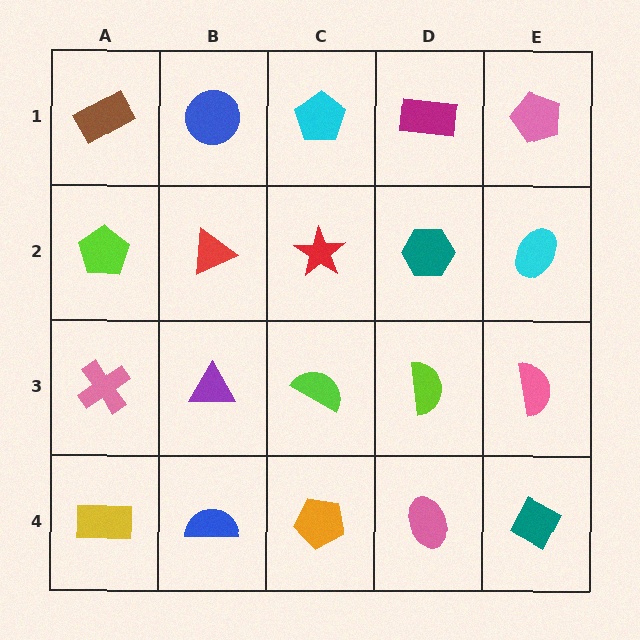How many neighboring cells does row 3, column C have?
4.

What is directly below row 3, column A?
A yellow rectangle.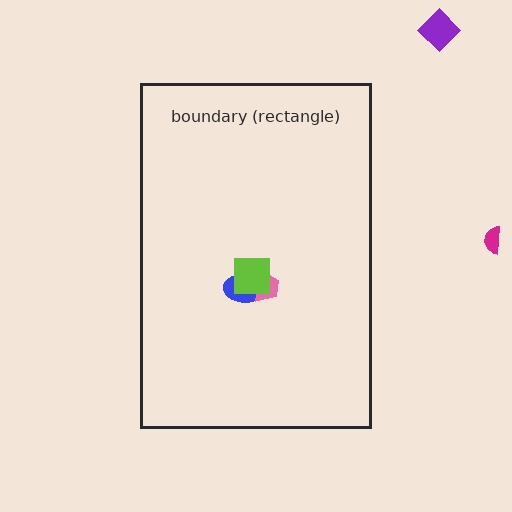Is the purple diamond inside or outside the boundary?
Outside.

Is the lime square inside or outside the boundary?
Inside.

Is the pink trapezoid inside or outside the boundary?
Inside.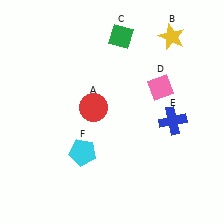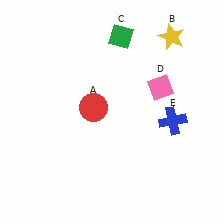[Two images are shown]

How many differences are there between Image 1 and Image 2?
There is 1 difference between the two images.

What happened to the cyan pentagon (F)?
The cyan pentagon (F) was removed in Image 2. It was in the bottom-left area of Image 1.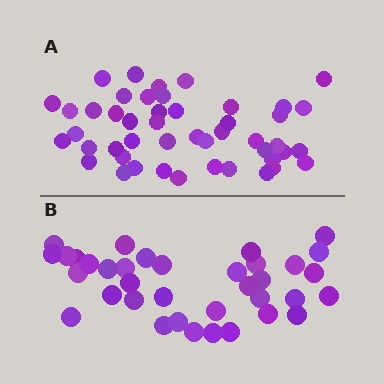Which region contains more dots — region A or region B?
Region A (the top region) has more dots.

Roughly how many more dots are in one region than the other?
Region A has roughly 12 or so more dots than region B.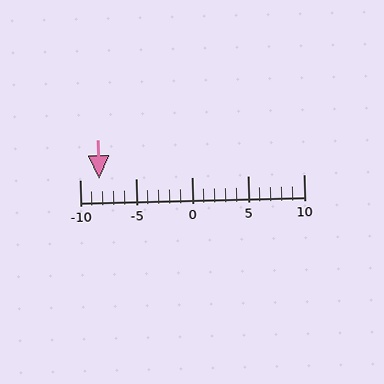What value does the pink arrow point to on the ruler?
The pink arrow points to approximately -8.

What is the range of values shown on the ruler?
The ruler shows values from -10 to 10.